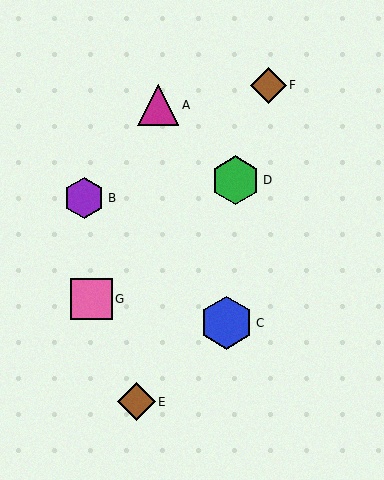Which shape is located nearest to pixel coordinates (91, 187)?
The purple hexagon (labeled B) at (84, 198) is nearest to that location.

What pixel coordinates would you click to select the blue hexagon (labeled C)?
Click at (227, 323) to select the blue hexagon C.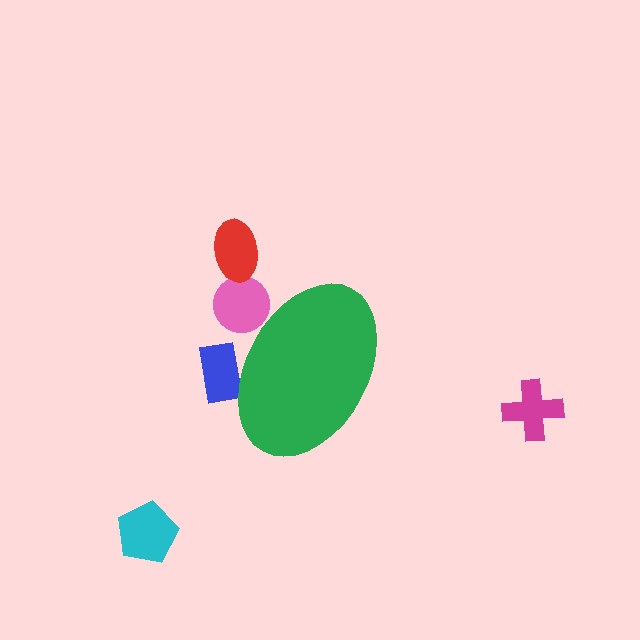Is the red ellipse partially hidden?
No, the red ellipse is fully visible.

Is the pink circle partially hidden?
Yes, the pink circle is partially hidden behind the green ellipse.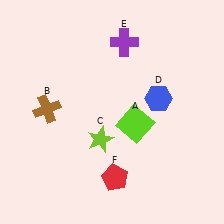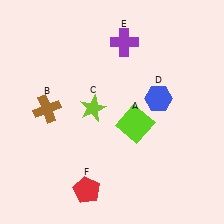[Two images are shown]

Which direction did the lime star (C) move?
The lime star (C) moved up.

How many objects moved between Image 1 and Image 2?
2 objects moved between the two images.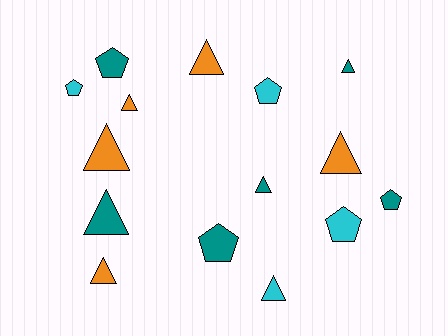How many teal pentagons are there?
There are 3 teal pentagons.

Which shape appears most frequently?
Triangle, with 9 objects.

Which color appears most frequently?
Teal, with 6 objects.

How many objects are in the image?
There are 15 objects.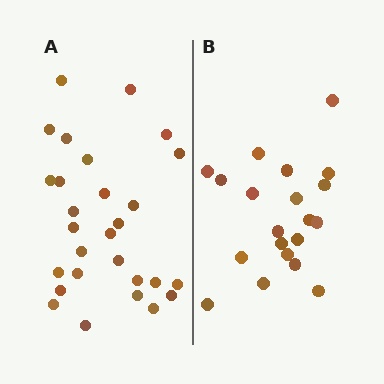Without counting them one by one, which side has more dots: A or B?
Region A (the left region) has more dots.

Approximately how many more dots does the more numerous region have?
Region A has roughly 8 or so more dots than region B.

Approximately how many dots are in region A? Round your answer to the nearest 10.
About 30 dots. (The exact count is 28, which rounds to 30.)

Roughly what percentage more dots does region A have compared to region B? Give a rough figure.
About 40% more.